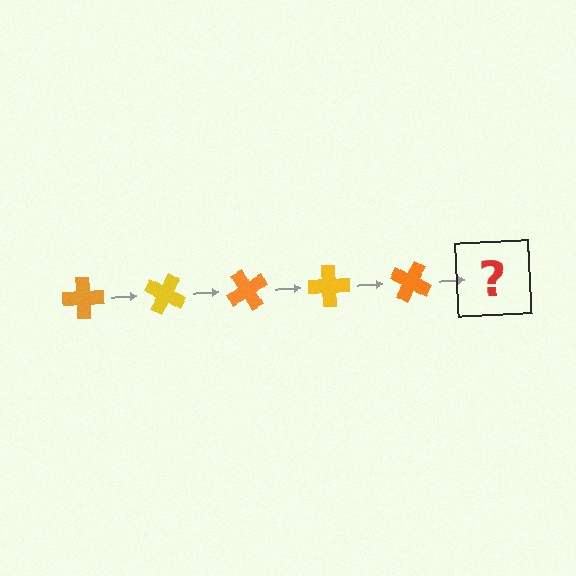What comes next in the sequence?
The next element should be a yellow cross, rotated 150 degrees from the start.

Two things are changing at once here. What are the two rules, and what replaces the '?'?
The two rules are that it rotates 30 degrees each step and the color cycles through orange and yellow. The '?' should be a yellow cross, rotated 150 degrees from the start.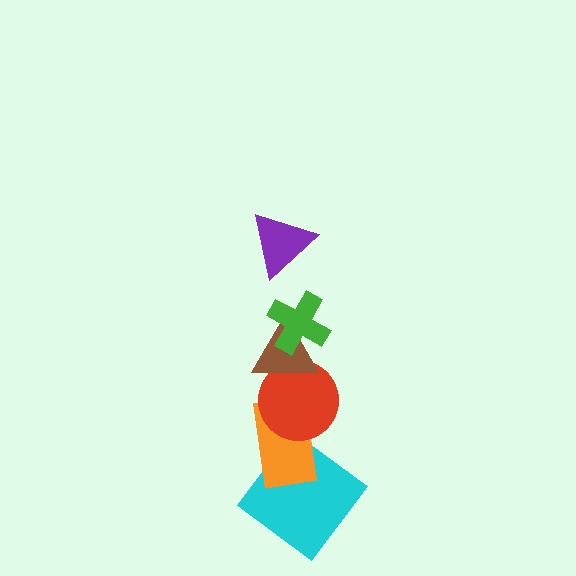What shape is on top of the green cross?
The purple triangle is on top of the green cross.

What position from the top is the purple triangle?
The purple triangle is 1st from the top.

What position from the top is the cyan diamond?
The cyan diamond is 6th from the top.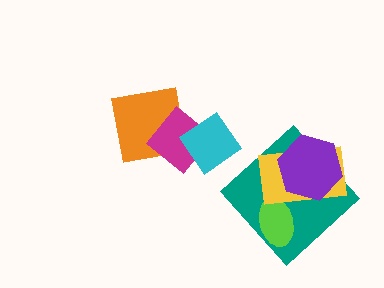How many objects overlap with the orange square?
2 objects overlap with the orange square.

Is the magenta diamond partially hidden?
Yes, it is partially covered by another shape.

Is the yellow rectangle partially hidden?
Yes, it is partially covered by another shape.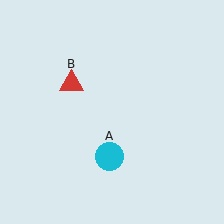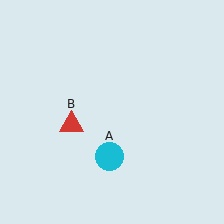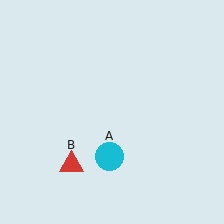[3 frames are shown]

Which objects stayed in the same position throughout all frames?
Cyan circle (object A) remained stationary.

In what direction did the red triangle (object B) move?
The red triangle (object B) moved down.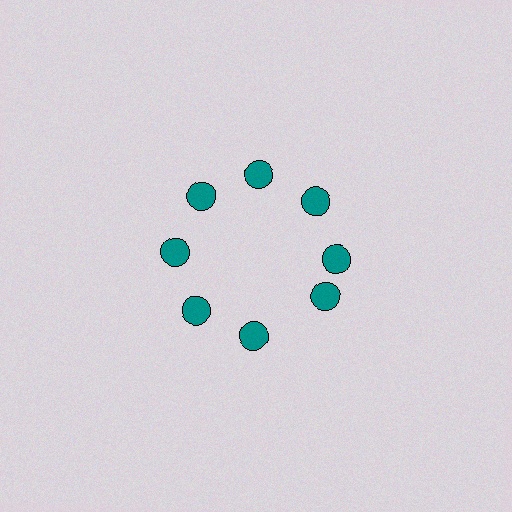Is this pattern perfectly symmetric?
No. The 8 teal circles are arranged in a ring, but one element near the 4 o'clock position is rotated out of alignment along the ring, breaking the 8-fold rotational symmetry.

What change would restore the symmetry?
The symmetry would be restored by rotating it back into even spacing with its neighbors so that all 8 circles sit at equal angles and equal distance from the center.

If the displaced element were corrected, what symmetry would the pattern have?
It would have 8-fold rotational symmetry — the pattern would map onto itself every 45 degrees.